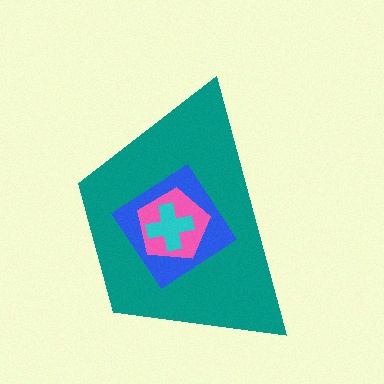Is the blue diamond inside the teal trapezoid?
Yes.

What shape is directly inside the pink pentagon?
The cyan cross.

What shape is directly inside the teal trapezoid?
The blue diamond.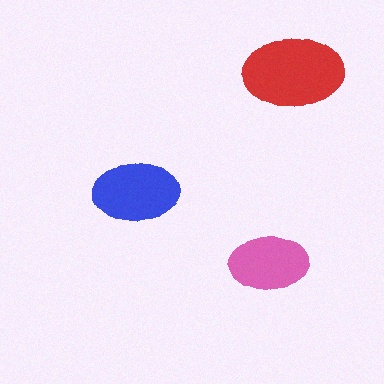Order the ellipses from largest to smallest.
the red one, the blue one, the pink one.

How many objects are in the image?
There are 3 objects in the image.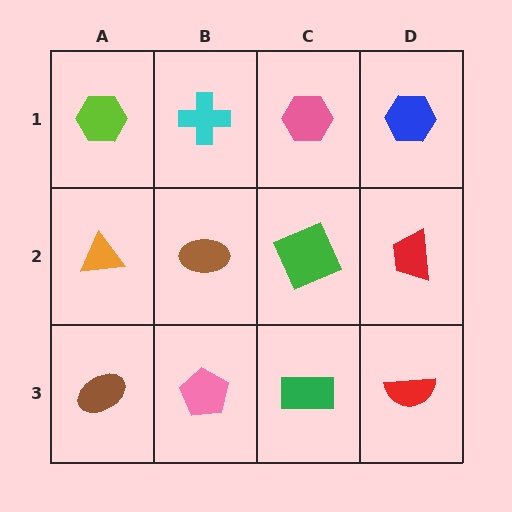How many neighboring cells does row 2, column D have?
3.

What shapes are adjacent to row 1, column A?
An orange triangle (row 2, column A), a cyan cross (row 1, column B).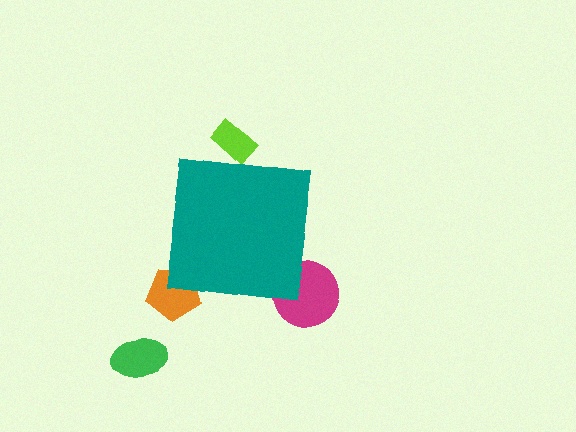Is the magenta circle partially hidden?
Yes, the magenta circle is partially hidden behind the teal square.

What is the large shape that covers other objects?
A teal square.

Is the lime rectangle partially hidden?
Yes, the lime rectangle is partially hidden behind the teal square.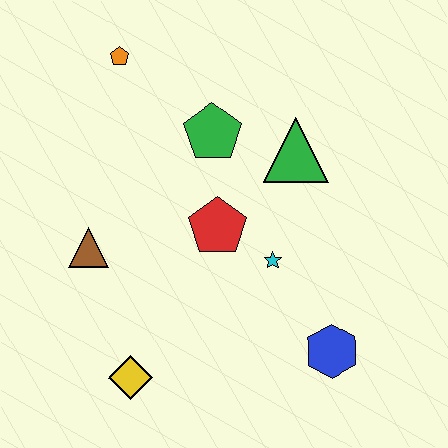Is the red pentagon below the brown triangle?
No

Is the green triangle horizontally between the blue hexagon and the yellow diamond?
Yes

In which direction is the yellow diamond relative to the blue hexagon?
The yellow diamond is to the left of the blue hexagon.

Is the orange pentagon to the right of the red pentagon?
No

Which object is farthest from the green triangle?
The yellow diamond is farthest from the green triangle.